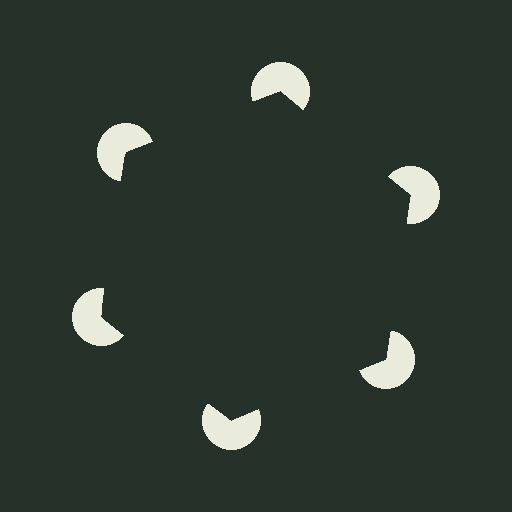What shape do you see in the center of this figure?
An illusory hexagon — its edges are inferred from the aligned wedge cuts in the pac-man discs, not physically drawn.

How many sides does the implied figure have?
6 sides.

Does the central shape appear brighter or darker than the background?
It typically appears slightly darker than the background, even though no actual brightness change is drawn.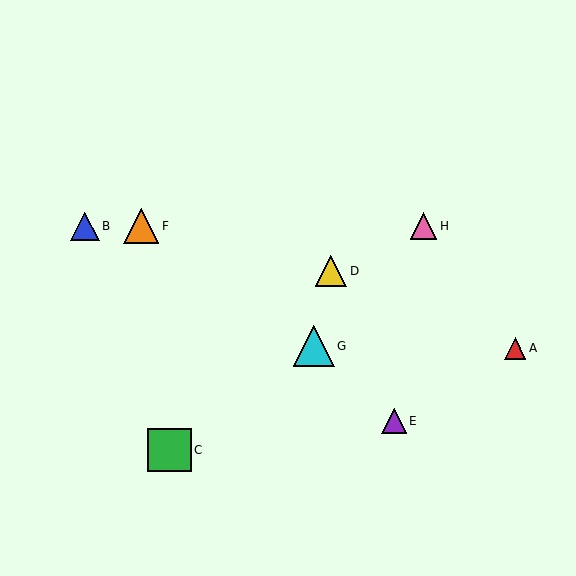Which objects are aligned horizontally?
Objects B, F, H are aligned horizontally.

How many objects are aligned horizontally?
3 objects (B, F, H) are aligned horizontally.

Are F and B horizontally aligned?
Yes, both are at y≈226.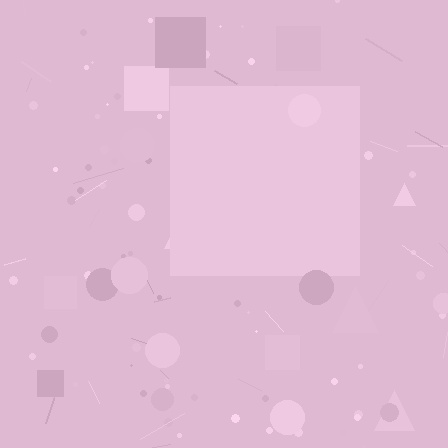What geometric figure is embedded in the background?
A square is embedded in the background.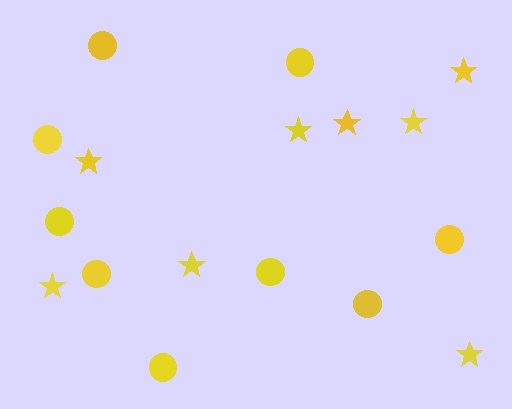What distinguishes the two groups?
There are 2 groups: one group of stars (8) and one group of circles (9).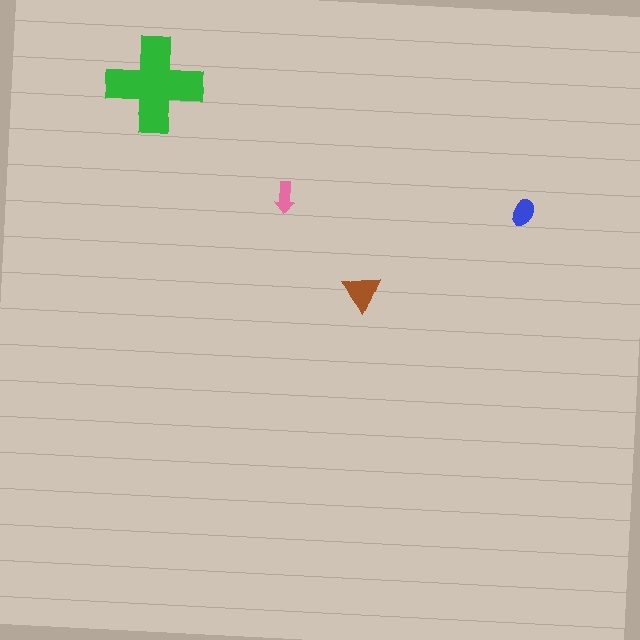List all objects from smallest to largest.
The pink arrow, the blue ellipse, the brown triangle, the green cross.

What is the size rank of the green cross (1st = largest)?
1st.